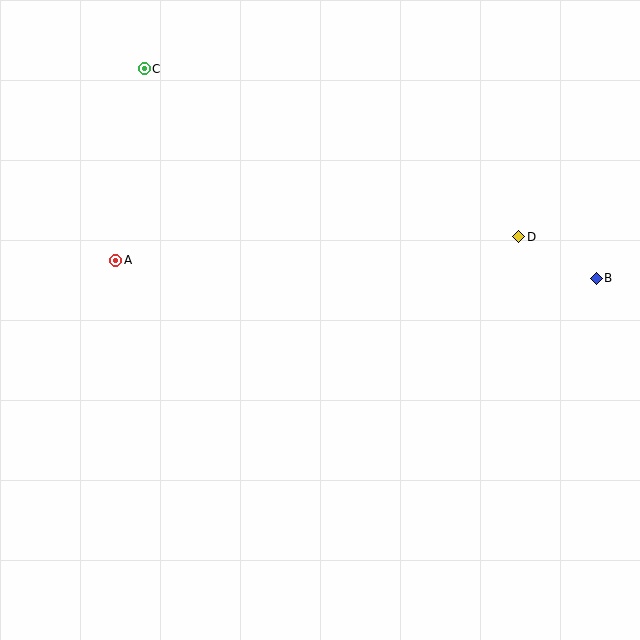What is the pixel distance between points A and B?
The distance between A and B is 481 pixels.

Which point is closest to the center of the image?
Point A at (116, 260) is closest to the center.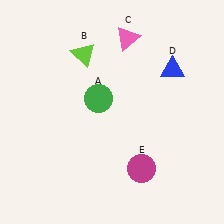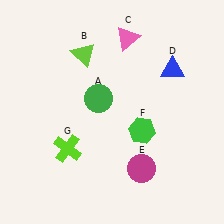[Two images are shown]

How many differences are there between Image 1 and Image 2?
There are 2 differences between the two images.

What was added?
A green hexagon (F), a lime cross (G) were added in Image 2.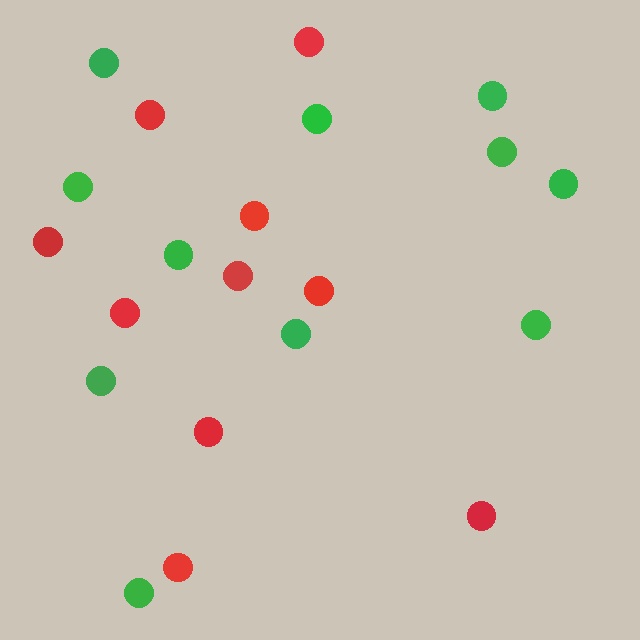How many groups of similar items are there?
There are 2 groups: one group of green circles (11) and one group of red circles (10).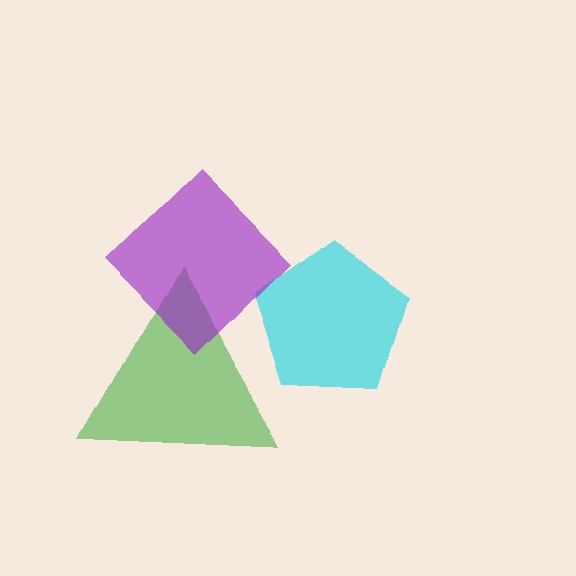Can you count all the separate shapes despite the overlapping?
Yes, there are 3 separate shapes.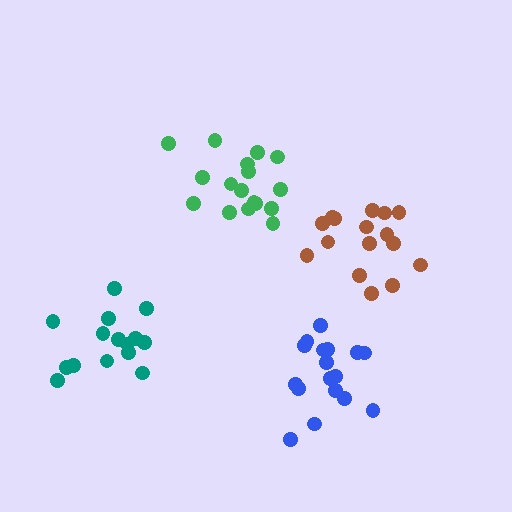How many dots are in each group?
Group 1: 17 dots, Group 2: 15 dots, Group 3: 16 dots, Group 4: 17 dots (65 total).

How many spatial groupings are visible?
There are 4 spatial groupings.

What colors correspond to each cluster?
The clusters are colored: green, teal, brown, blue.